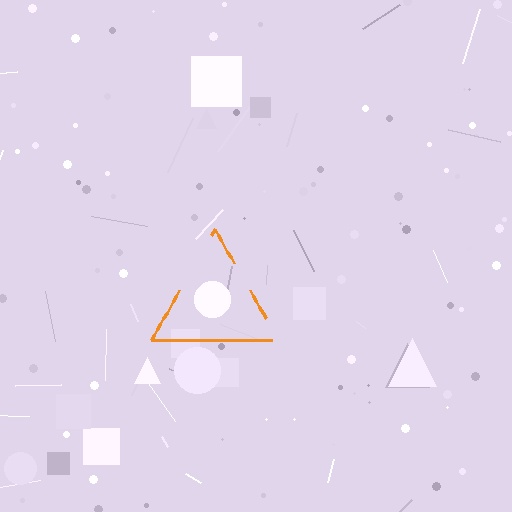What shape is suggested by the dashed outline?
The dashed outline suggests a triangle.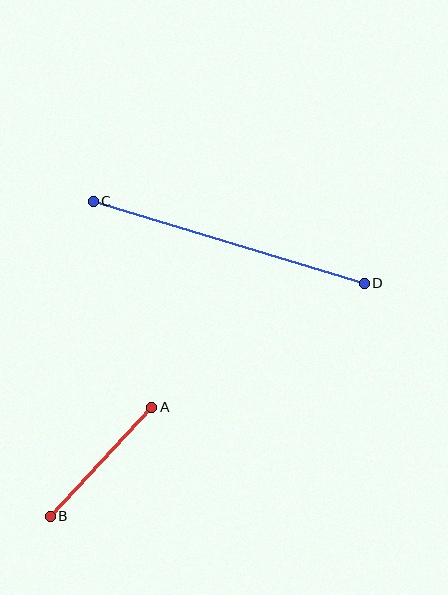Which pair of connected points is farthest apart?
Points C and D are farthest apart.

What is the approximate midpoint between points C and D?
The midpoint is at approximately (229, 242) pixels.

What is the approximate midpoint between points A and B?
The midpoint is at approximately (101, 462) pixels.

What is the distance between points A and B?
The distance is approximately 149 pixels.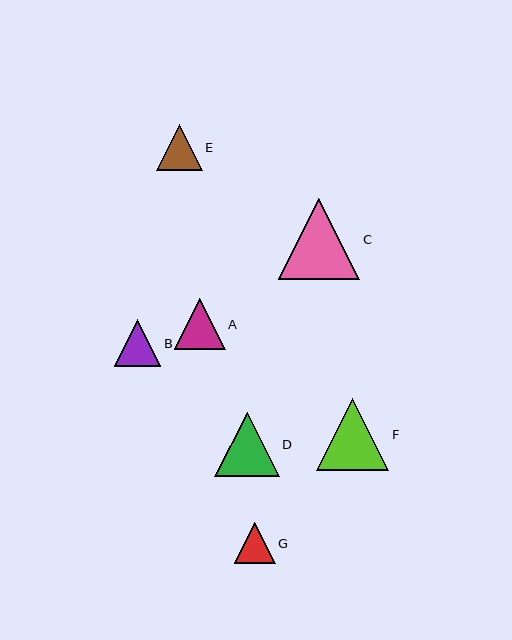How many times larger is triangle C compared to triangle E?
Triangle C is approximately 1.8 times the size of triangle E.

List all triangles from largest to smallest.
From largest to smallest: C, F, D, A, B, E, G.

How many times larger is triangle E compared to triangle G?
Triangle E is approximately 1.1 times the size of triangle G.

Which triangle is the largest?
Triangle C is the largest with a size of approximately 82 pixels.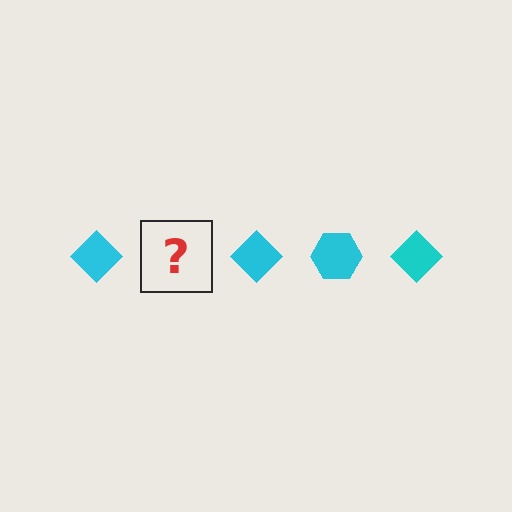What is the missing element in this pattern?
The missing element is a cyan hexagon.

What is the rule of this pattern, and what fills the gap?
The rule is that the pattern cycles through diamond, hexagon shapes in cyan. The gap should be filled with a cyan hexagon.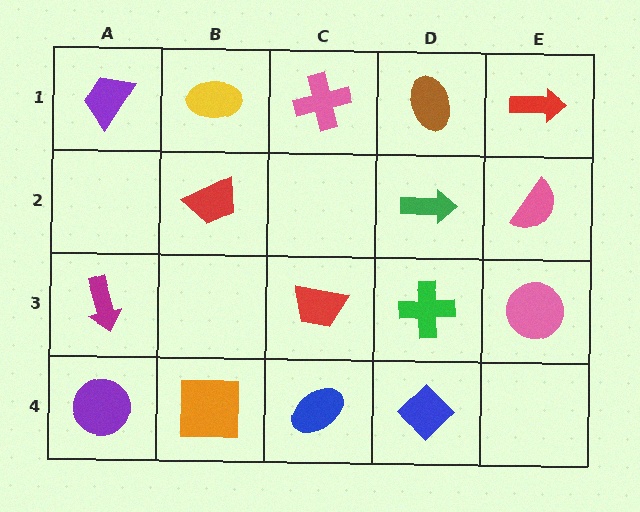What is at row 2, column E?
A pink semicircle.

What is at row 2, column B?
A red trapezoid.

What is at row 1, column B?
A yellow ellipse.